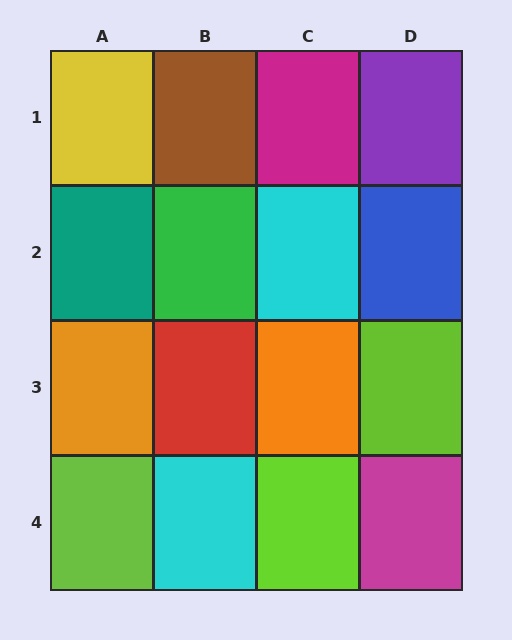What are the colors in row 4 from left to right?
Lime, cyan, lime, magenta.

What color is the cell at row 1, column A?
Yellow.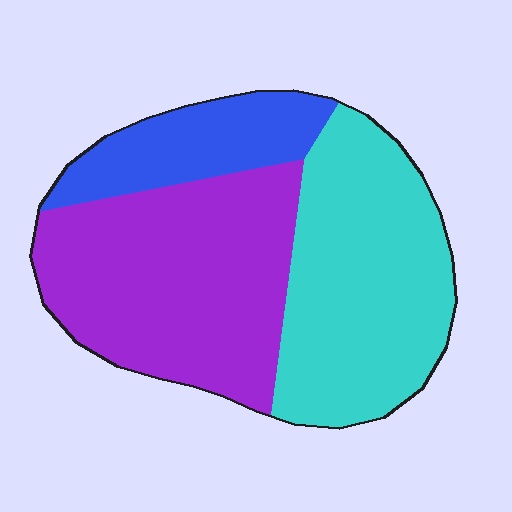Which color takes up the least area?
Blue, at roughly 15%.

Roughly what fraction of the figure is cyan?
Cyan takes up about two fifths (2/5) of the figure.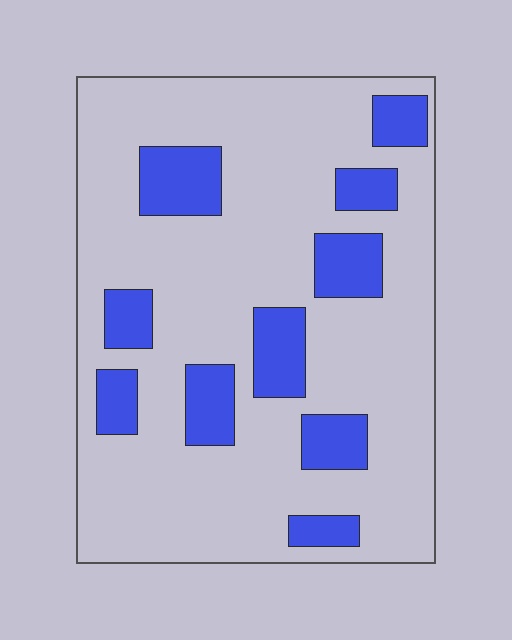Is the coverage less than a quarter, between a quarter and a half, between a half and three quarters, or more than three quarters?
Less than a quarter.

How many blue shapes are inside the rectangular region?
10.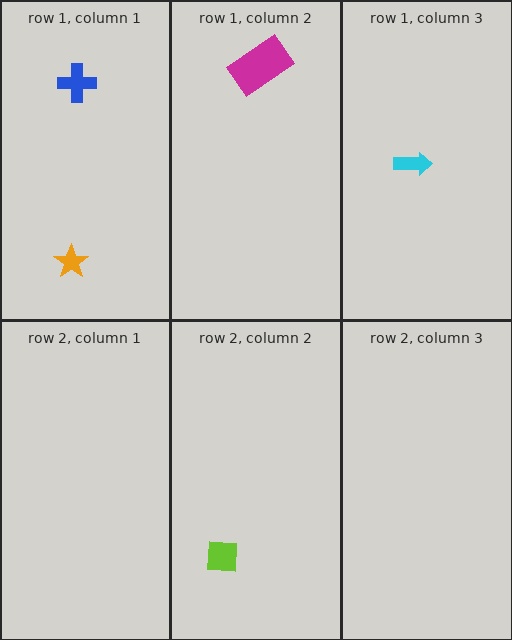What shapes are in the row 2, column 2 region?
The lime square.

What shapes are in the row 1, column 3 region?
The cyan arrow.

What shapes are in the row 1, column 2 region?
The magenta rectangle.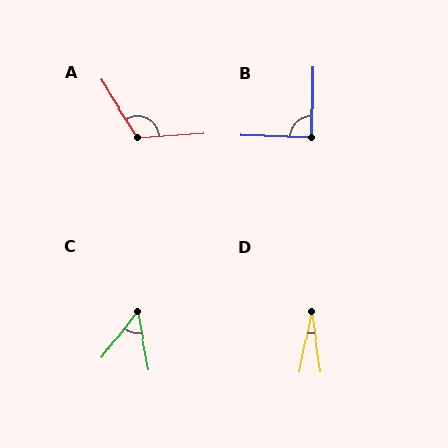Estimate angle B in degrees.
Approximately 88 degrees.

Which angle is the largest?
A, at approximately 119 degrees.